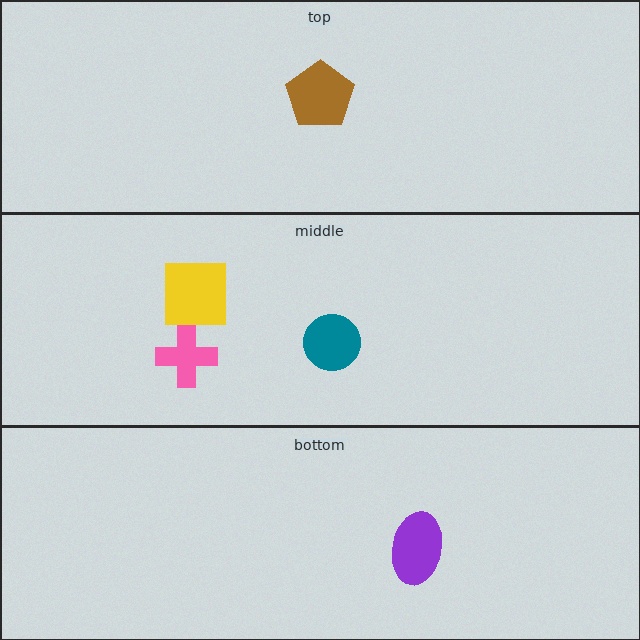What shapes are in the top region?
The brown pentagon.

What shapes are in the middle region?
The pink cross, the yellow square, the teal circle.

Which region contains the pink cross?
The middle region.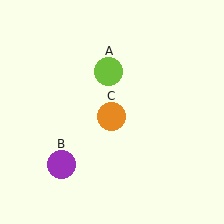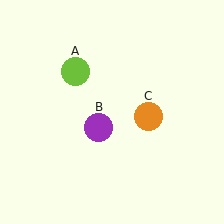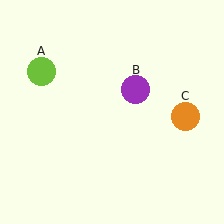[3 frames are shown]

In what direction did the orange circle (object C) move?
The orange circle (object C) moved right.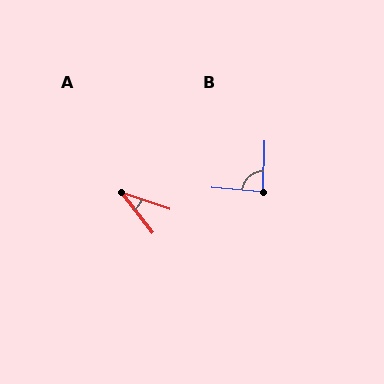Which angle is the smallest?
A, at approximately 34 degrees.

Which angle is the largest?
B, at approximately 86 degrees.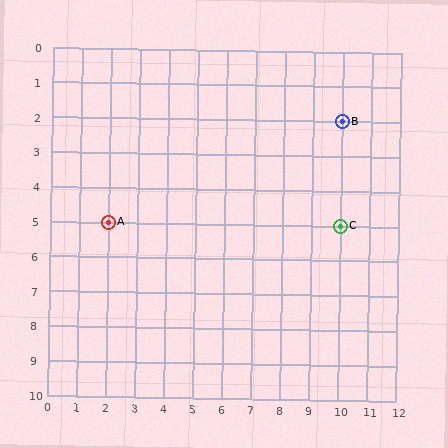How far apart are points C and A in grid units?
Points C and A are 8 columns apart.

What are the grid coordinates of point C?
Point C is at grid coordinates (10, 5).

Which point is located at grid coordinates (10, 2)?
Point B is at (10, 2).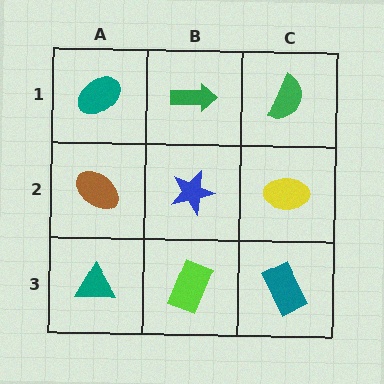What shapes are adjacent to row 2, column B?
A green arrow (row 1, column B), a lime rectangle (row 3, column B), a brown ellipse (row 2, column A), a yellow ellipse (row 2, column C).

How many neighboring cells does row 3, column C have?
2.